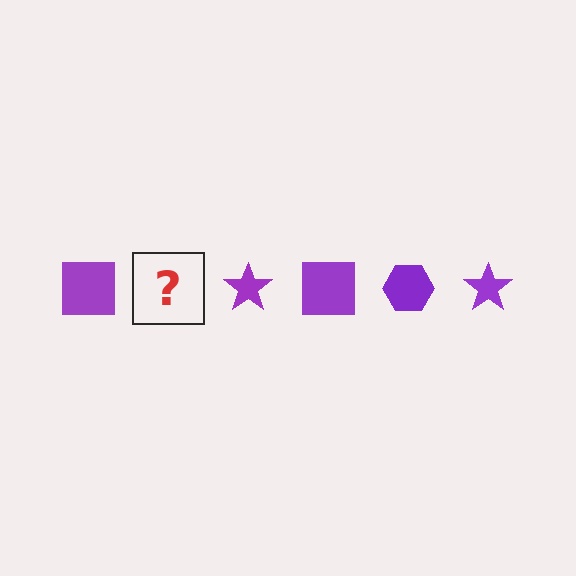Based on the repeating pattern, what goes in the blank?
The blank should be a purple hexagon.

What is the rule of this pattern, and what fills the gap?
The rule is that the pattern cycles through square, hexagon, star shapes in purple. The gap should be filled with a purple hexagon.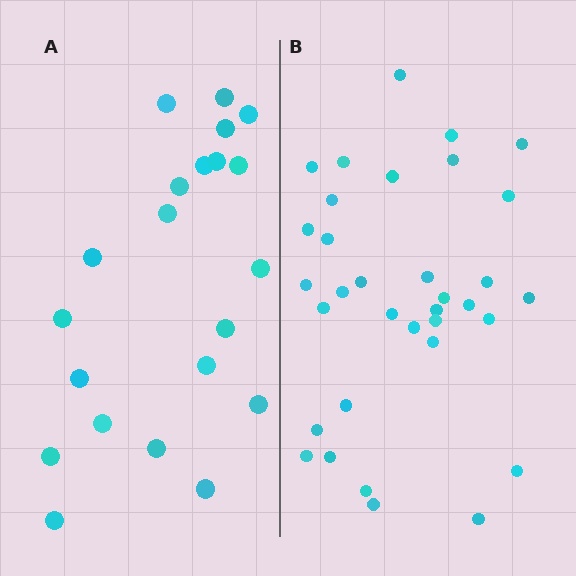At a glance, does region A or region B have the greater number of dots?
Region B (the right region) has more dots.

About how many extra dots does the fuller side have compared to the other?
Region B has approximately 15 more dots than region A.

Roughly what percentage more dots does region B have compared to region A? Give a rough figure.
About 60% more.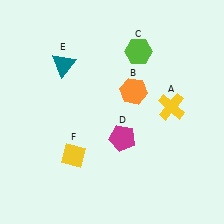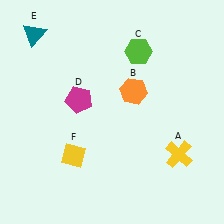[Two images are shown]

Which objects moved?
The objects that moved are: the yellow cross (A), the magenta pentagon (D), the teal triangle (E).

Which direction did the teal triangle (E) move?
The teal triangle (E) moved up.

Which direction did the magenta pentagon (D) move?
The magenta pentagon (D) moved left.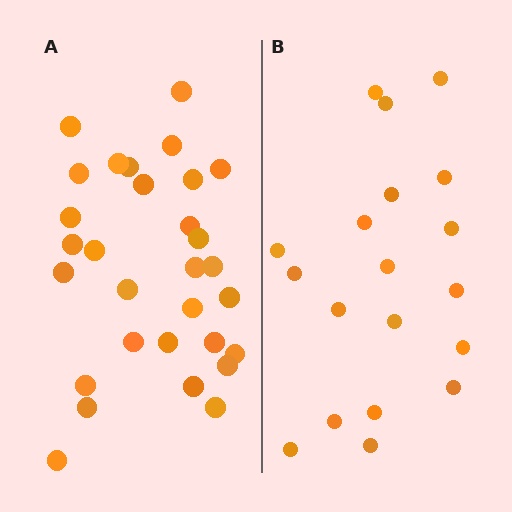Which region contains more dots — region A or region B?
Region A (the left region) has more dots.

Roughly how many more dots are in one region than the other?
Region A has roughly 12 or so more dots than region B.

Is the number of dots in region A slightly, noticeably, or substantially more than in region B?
Region A has substantially more. The ratio is roughly 1.6 to 1.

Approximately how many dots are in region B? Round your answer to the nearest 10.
About 20 dots. (The exact count is 19, which rounds to 20.)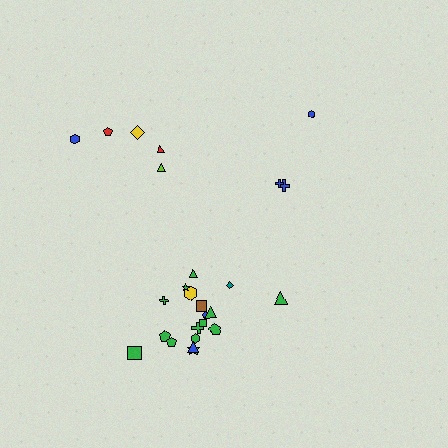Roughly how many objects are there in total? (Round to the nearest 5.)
Roughly 25 objects in total.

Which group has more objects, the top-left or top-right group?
The top-left group.